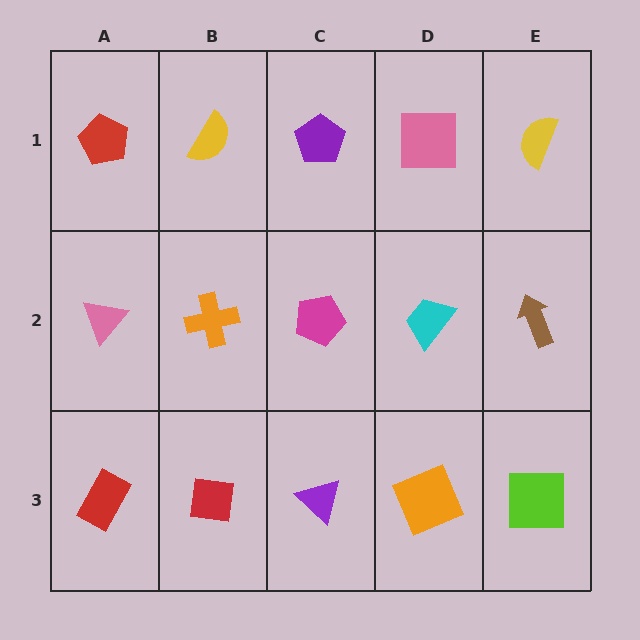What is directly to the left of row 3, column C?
A red square.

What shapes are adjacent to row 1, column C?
A magenta pentagon (row 2, column C), a yellow semicircle (row 1, column B), a pink square (row 1, column D).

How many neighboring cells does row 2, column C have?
4.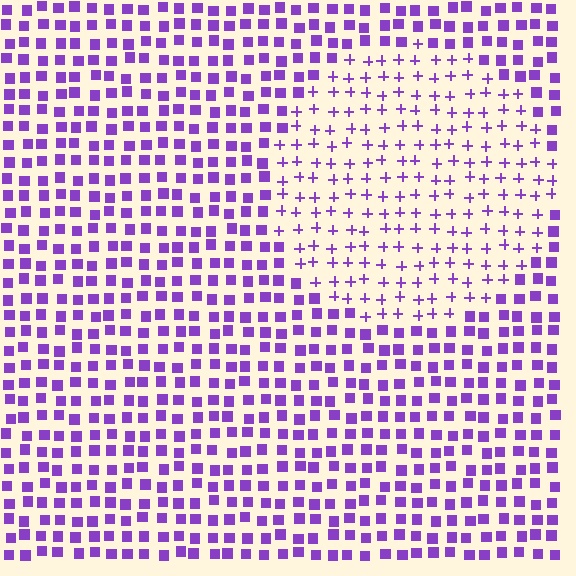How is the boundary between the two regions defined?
The boundary is defined by a change in element shape: plus signs inside vs. squares outside. All elements share the same color and spacing.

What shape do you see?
I see a circle.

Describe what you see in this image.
The image is filled with small purple elements arranged in a uniform grid. A circle-shaped region contains plus signs, while the surrounding area contains squares. The boundary is defined purely by the change in element shape.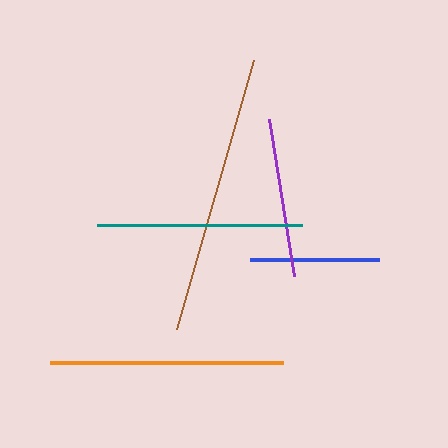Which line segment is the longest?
The brown line is the longest at approximately 280 pixels.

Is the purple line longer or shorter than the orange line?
The orange line is longer than the purple line.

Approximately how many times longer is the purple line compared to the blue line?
The purple line is approximately 1.2 times the length of the blue line.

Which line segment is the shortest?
The blue line is the shortest at approximately 129 pixels.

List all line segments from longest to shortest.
From longest to shortest: brown, orange, teal, purple, blue.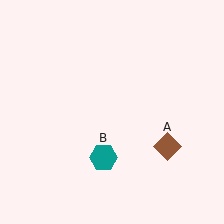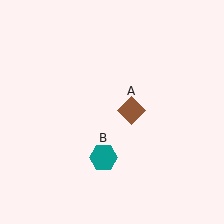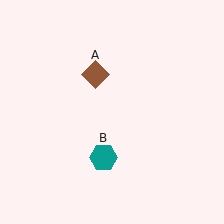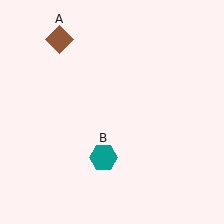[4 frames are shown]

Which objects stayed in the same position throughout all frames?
Teal hexagon (object B) remained stationary.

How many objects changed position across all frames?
1 object changed position: brown diamond (object A).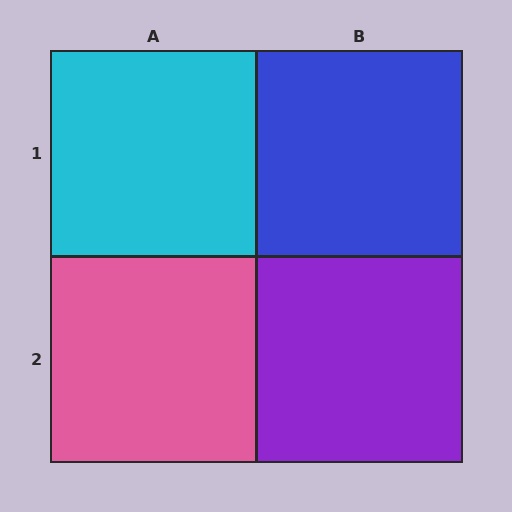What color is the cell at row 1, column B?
Blue.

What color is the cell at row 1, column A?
Cyan.